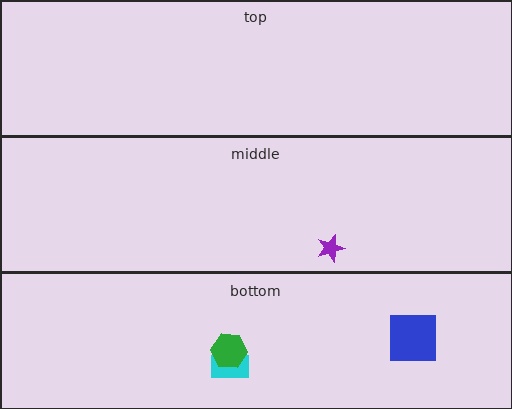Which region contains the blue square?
The bottom region.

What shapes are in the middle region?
The purple star.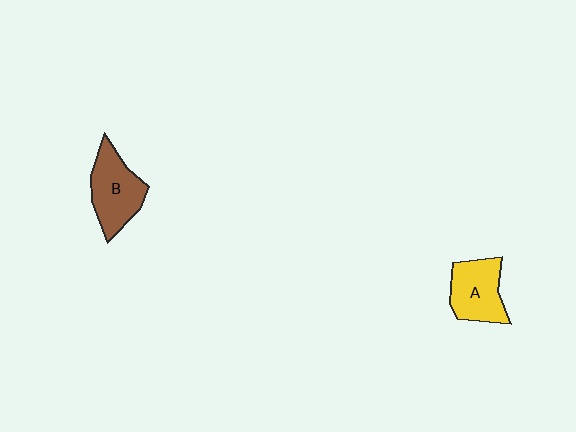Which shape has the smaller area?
Shape A (yellow).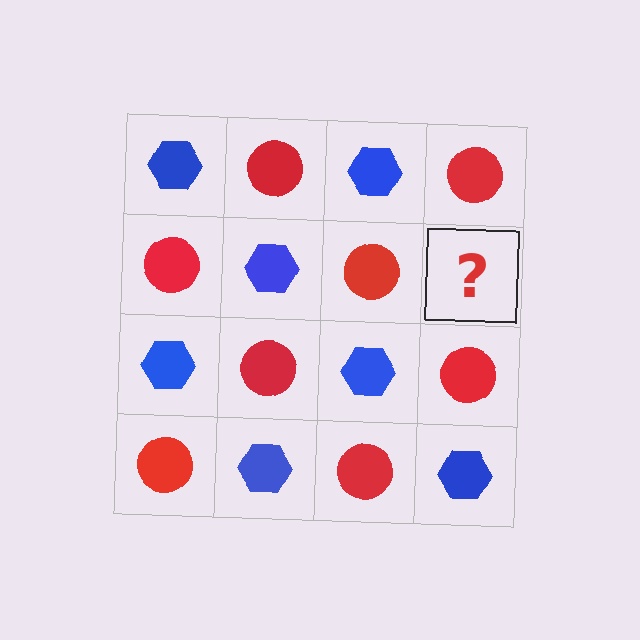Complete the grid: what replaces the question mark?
The question mark should be replaced with a blue hexagon.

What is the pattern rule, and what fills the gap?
The rule is that it alternates blue hexagon and red circle in a checkerboard pattern. The gap should be filled with a blue hexagon.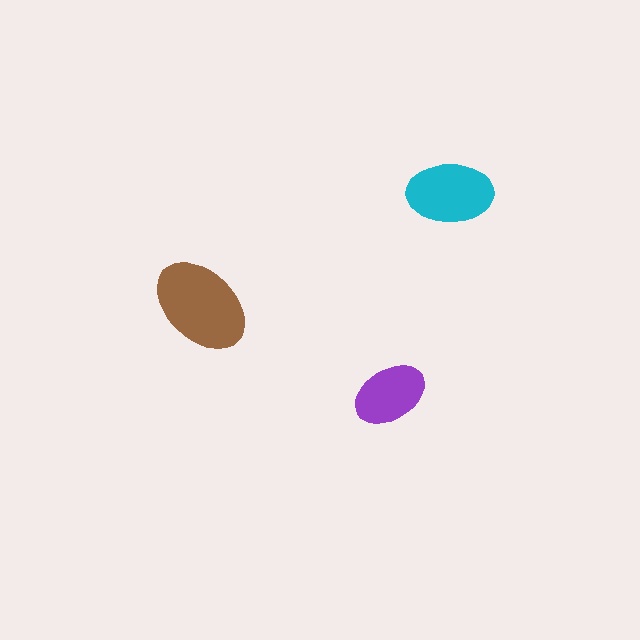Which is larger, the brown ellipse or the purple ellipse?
The brown one.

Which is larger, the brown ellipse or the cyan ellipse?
The brown one.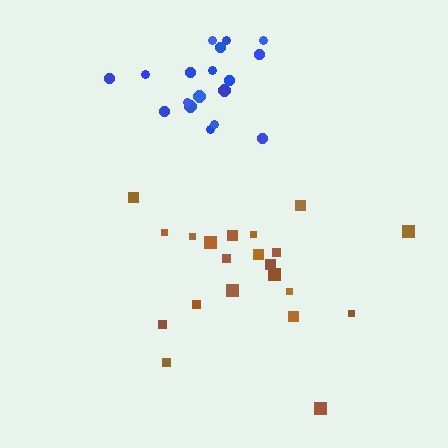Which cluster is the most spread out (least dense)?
Brown.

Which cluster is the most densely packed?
Blue.